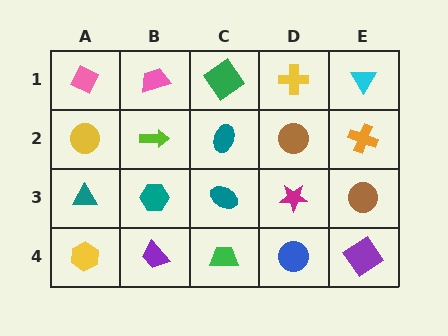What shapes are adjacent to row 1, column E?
An orange cross (row 2, column E), a yellow cross (row 1, column D).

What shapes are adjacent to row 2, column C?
A green diamond (row 1, column C), a teal ellipse (row 3, column C), a lime arrow (row 2, column B), a brown circle (row 2, column D).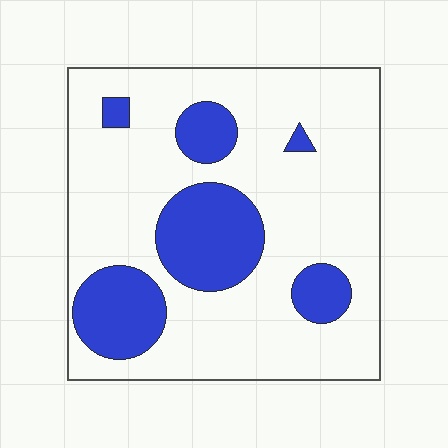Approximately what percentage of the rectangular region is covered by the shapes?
Approximately 25%.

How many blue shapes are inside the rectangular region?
6.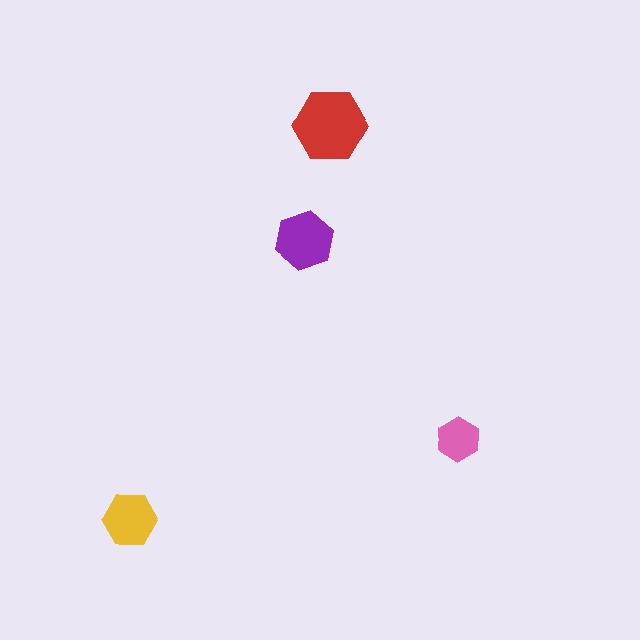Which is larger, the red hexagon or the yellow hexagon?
The red one.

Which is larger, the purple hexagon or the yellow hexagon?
The purple one.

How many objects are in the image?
There are 4 objects in the image.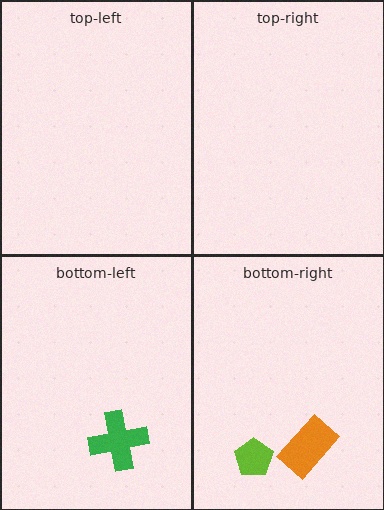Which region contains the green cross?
The bottom-left region.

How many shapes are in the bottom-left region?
1.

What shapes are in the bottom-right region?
The lime pentagon, the orange rectangle.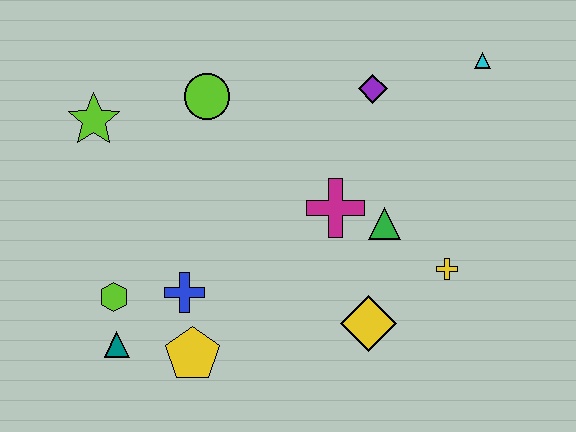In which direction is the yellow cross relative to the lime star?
The yellow cross is to the right of the lime star.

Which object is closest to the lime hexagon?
The teal triangle is closest to the lime hexagon.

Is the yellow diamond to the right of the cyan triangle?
No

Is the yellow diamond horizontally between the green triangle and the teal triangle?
Yes